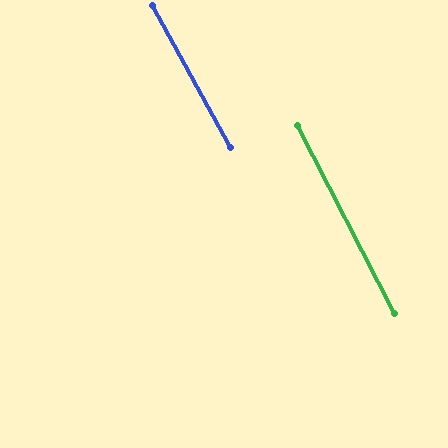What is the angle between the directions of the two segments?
Approximately 2 degrees.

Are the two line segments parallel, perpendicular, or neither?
Parallel — their directions differ by only 1.5°.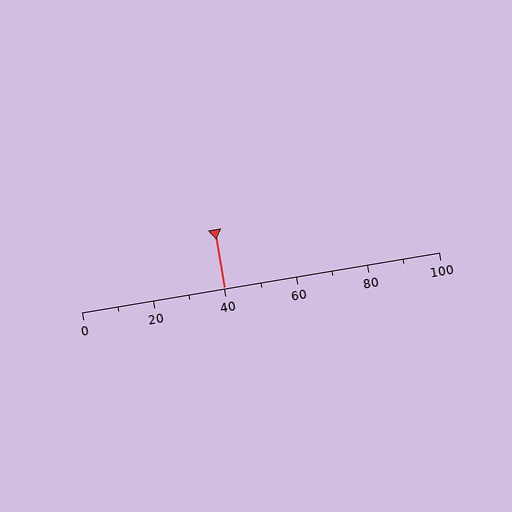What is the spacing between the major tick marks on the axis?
The major ticks are spaced 20 apart.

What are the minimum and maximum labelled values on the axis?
The axis runs from 0 to 100.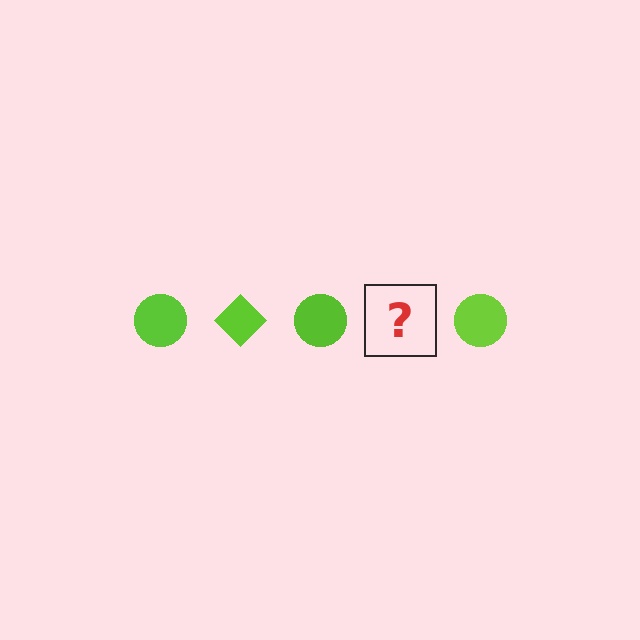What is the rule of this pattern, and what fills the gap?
The rule is that the pattern cycles through circle, diamond shapes in lime. The gap should be filled with a lime diamond.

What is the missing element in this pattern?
The missing element is a lime diamond.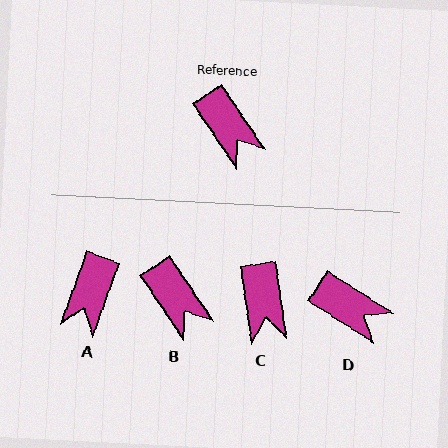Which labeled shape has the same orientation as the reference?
B.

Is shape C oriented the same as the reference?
No, it is off by about 26 degrees.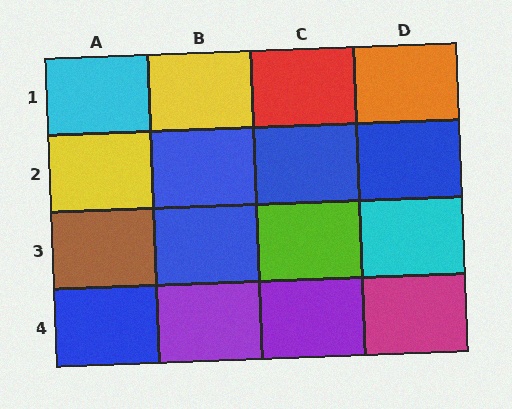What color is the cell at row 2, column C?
Blue.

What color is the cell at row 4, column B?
Purple.